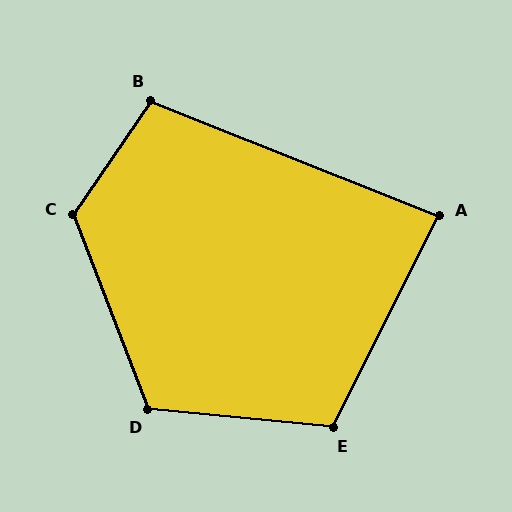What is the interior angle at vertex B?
Approximately 103 degrees (obtuse).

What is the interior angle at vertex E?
Approximately 111 degrees (obtuse).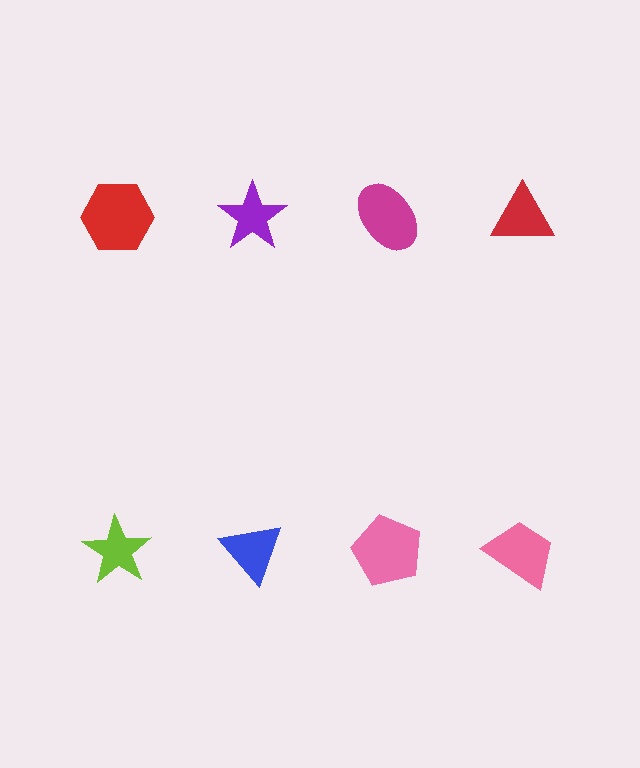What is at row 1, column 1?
A red hexagon.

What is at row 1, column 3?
A magenta ellipse.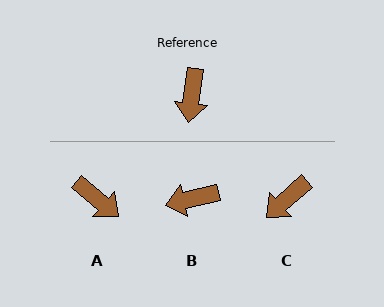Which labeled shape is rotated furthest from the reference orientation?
B, about 69 degrees away.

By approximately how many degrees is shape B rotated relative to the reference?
Approximately 69 degrees clockwise.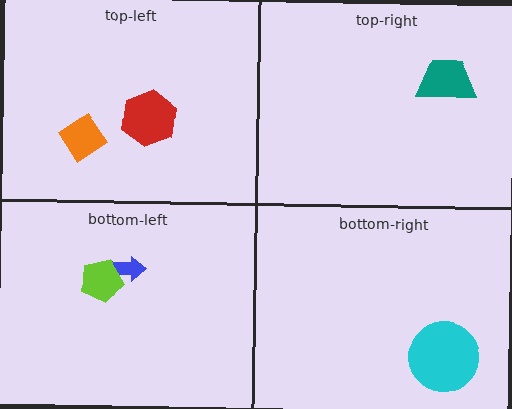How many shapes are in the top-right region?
1.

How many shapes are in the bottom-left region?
2.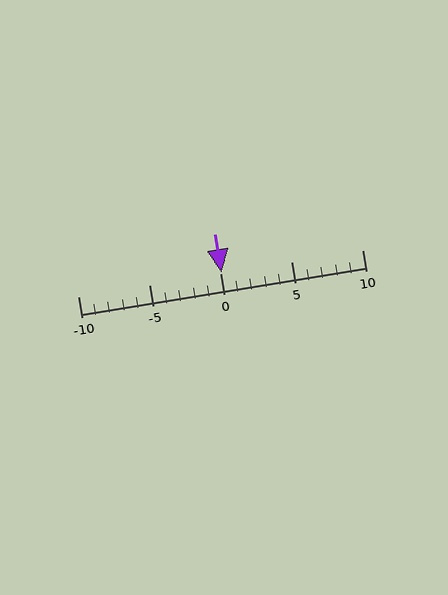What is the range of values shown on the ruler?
The ruler shows values from -10 to 10.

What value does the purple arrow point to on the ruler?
The purple arrow points to approximately 0.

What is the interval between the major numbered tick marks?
The major tick marks are spaced 5 units apart.